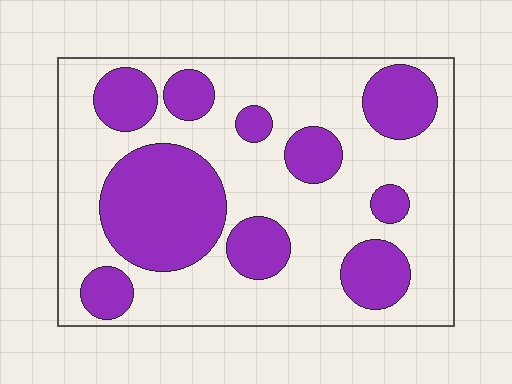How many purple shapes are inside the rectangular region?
10.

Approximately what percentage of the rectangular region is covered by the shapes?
Approximately 35%.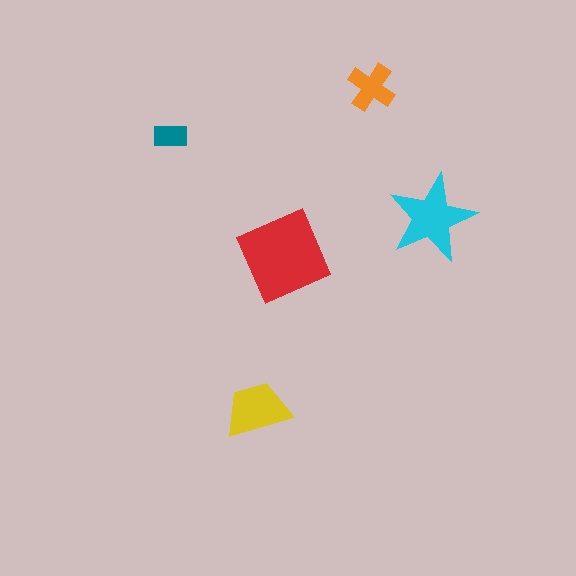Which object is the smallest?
The teal rectangle.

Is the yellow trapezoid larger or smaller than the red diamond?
Smaller.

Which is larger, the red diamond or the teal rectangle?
The red diamond.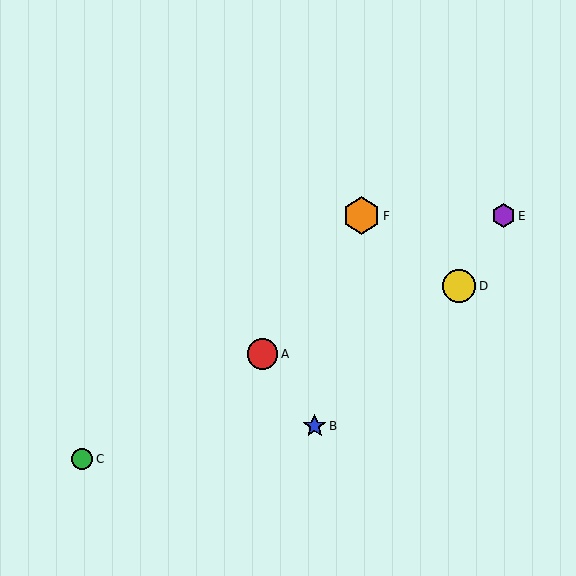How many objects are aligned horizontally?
2 objects (E, F) are aligned horizontally.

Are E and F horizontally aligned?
Yes, both are at y≈216.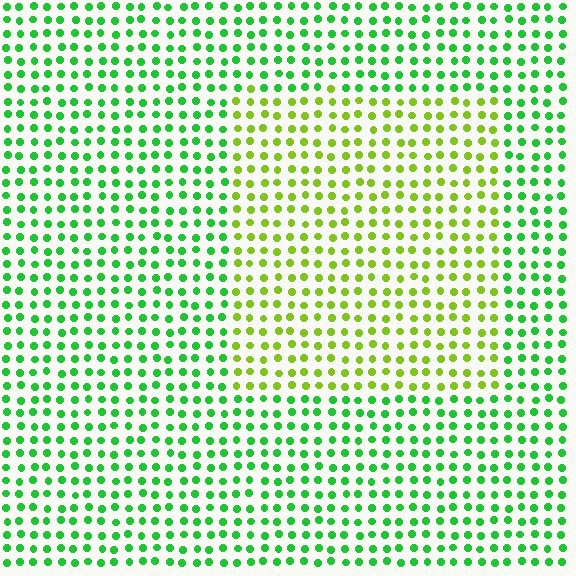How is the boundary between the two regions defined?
The boundary is defined purely by a slight shift in hue (about 43 degrees). Spacing, size, and orientation are identical on both sides.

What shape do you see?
I see a rectangle.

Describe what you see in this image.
The image is filled with small green elements in a uniform arrangement. A rectangle-shaped region is visible where the elements are tinted to a slightly different hue, forming a subtle color boundary.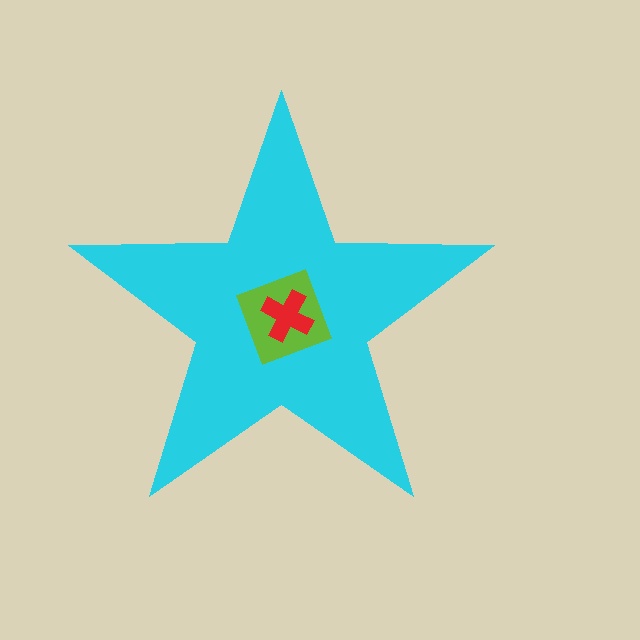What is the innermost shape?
The red cross.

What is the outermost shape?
The cyan star.